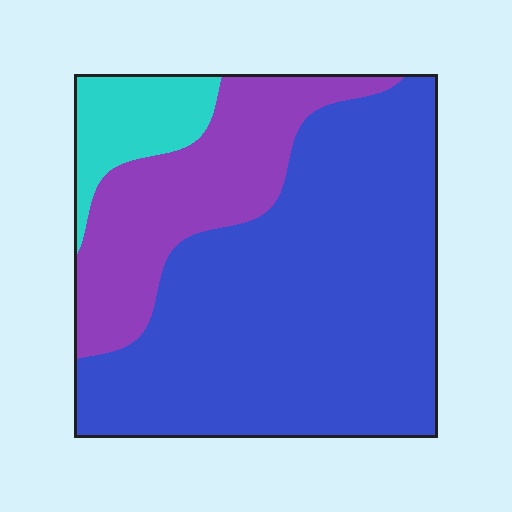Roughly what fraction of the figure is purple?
Purple takes up between a sixth and a third of the figure.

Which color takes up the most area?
Blue, at roughly 65%.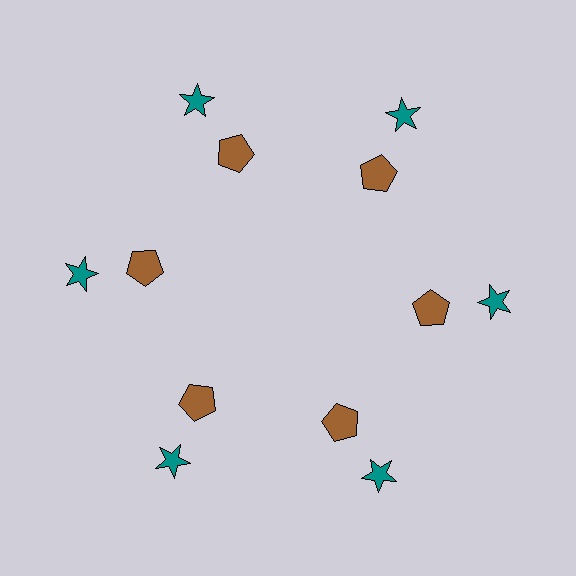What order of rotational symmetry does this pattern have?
This pattern has 6-fold rotational symmetry.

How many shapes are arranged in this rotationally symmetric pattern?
There are 12 shapes, arranged in 6 groups of 2.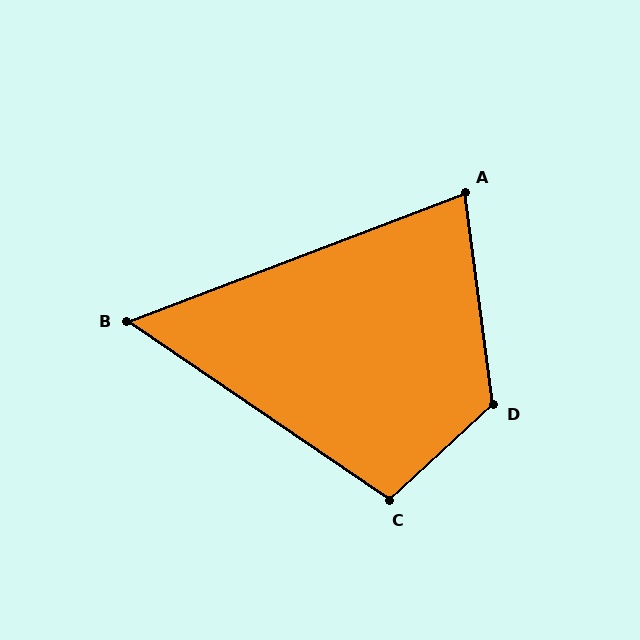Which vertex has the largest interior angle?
D, at approximately 125 degrees.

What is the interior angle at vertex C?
Approximately 103 degrees (obtuse).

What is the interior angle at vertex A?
Approximately 77 degrees (acute).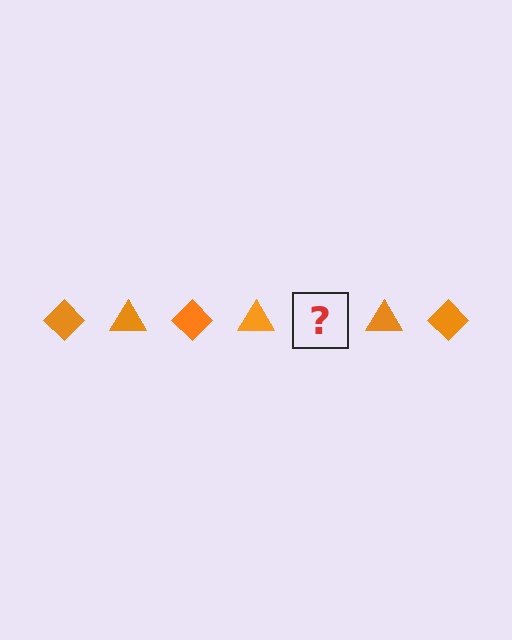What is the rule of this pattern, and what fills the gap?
The rule is that the pattern cycles through diamond, triangle shapes in orange. The gap should be filled with an orange diamond.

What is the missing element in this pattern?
The missing element is an orange diamond.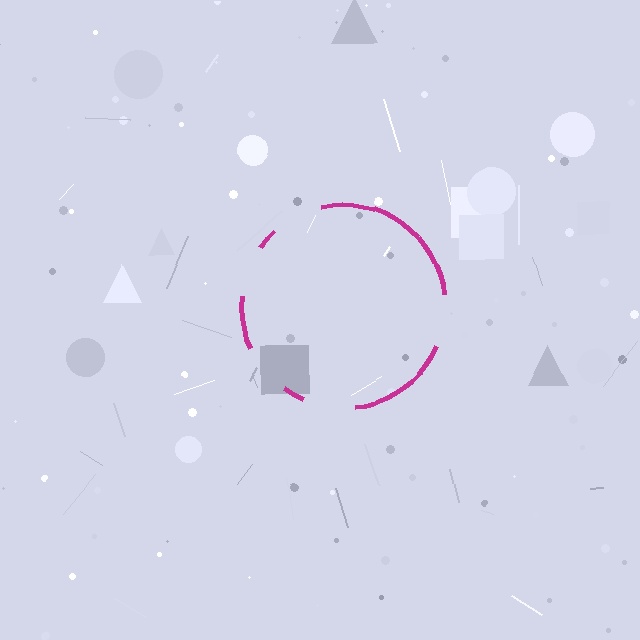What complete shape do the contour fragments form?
The contour fragments form a circle.